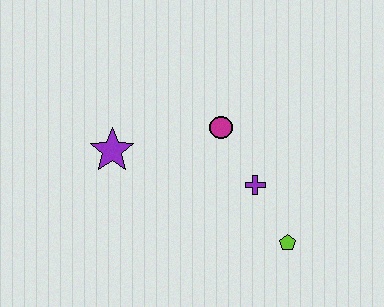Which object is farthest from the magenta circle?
The lime pentagon is farthest from the magenta circle.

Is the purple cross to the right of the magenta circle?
Yes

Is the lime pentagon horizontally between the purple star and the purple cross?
No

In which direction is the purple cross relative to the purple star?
The purple cross is to the right of the purple star.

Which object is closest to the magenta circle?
The purple cross is closest to the magenta circle.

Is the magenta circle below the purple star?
No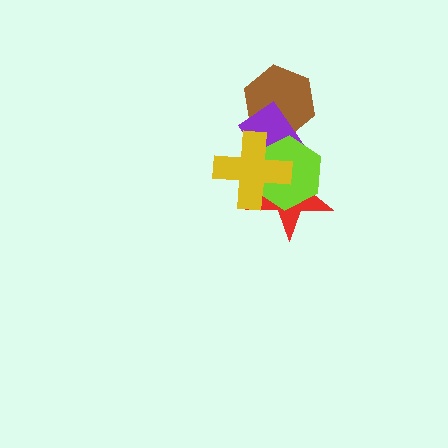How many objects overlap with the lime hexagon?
3 objects overlap with the lime hexagon.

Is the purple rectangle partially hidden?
Yes, it is partially covered by another shape.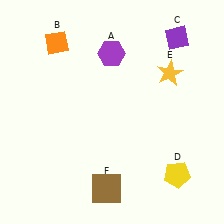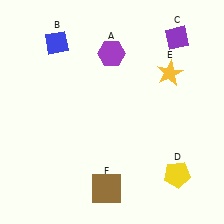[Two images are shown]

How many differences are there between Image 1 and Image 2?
There is 1 difference between the two images.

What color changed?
The diamond (B) changed from orange in Image 1 to blue in Image 2.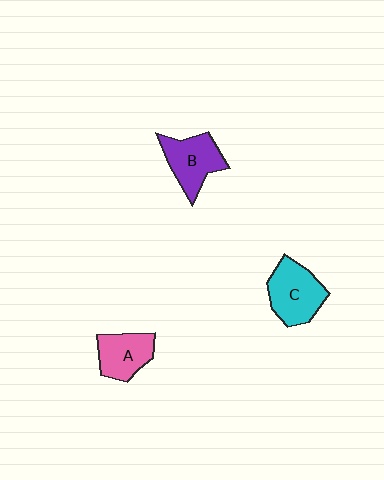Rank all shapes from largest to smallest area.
From largest to smallest: C (cyan), B (purple), A (pink).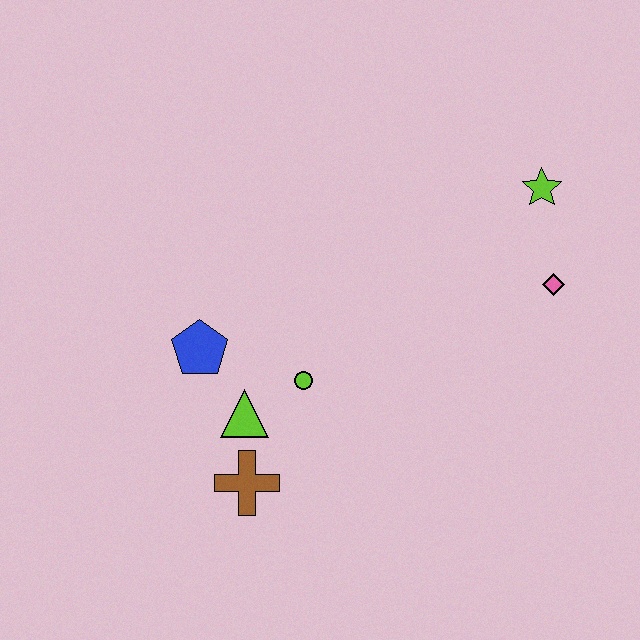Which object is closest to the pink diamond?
The lime star is closest to the pink diamond.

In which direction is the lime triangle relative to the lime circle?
The lime triangle is to the left of the lime circle.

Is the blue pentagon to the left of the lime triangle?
Yes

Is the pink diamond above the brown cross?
Yes